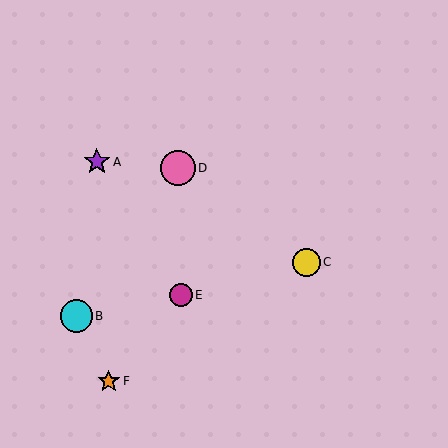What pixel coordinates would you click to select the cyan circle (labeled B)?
Click at (76, 316) to select the cyan circle B.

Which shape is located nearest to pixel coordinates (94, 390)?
The orange star (labeled F) at (109, 381) is nearest to that location.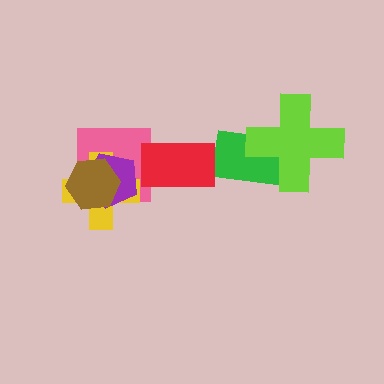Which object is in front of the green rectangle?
The lime cross is in front of the green rectangle.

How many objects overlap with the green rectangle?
1 object overlaps with the green rectangle.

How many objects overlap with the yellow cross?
3 objects overlap with the yellow cross.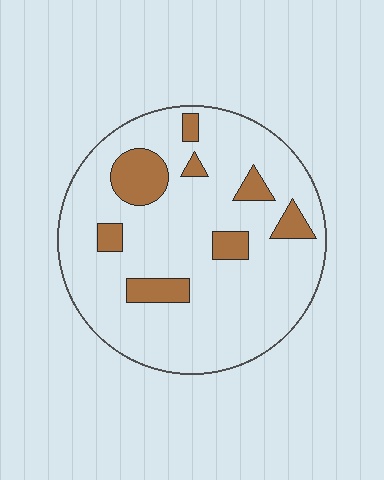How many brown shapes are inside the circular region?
8.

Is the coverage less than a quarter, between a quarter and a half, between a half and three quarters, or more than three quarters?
Less than a quarter.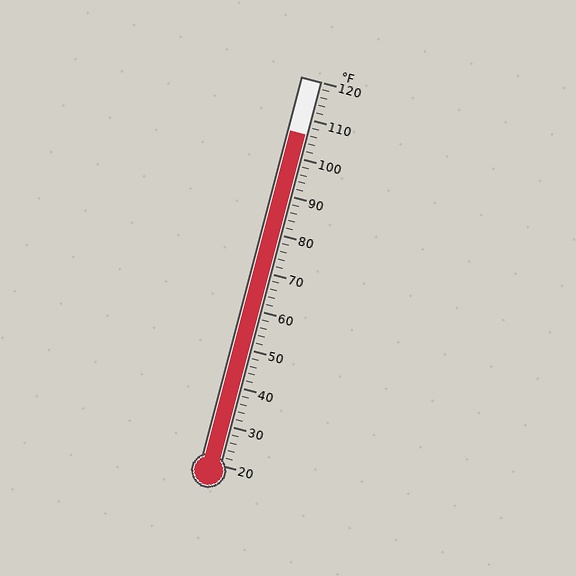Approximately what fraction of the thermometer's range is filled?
The thermometer is filled to approximately 85% of its range.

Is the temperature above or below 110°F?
The temperature is below 110°F.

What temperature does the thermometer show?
The thermometer shows approximately 106°F.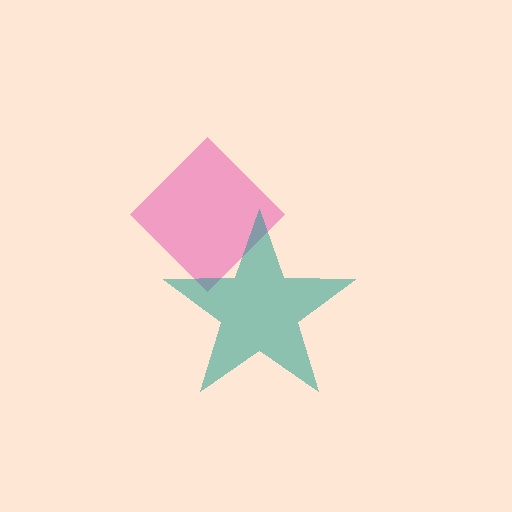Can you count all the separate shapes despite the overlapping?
Yes, there are 2 separate shapes.